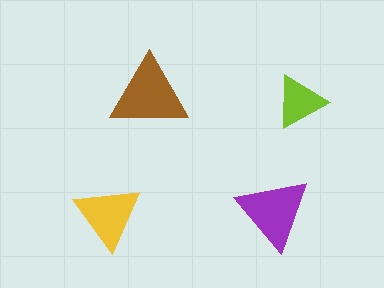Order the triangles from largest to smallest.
the brown one, the purple one, the yellow one, the lime one.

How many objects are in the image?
There are 4 objects in the image.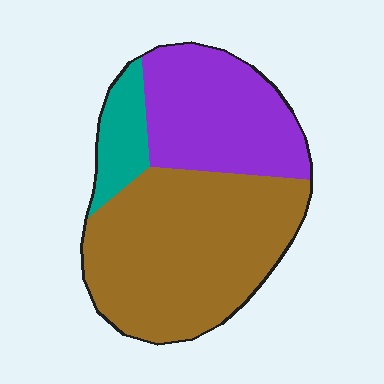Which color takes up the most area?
Brown, at roughly 55%.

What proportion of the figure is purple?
Purple takes up about one third (1/3) of the figure.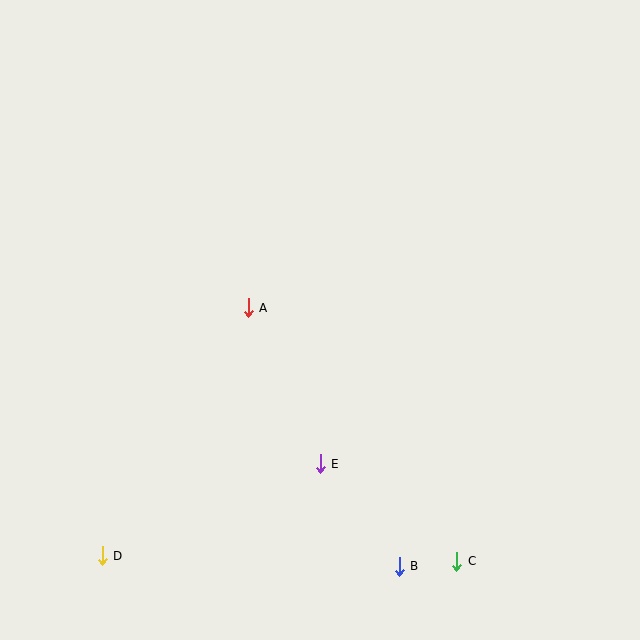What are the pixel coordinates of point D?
Point D is at (102, 556).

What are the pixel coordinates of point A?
Point A is at (248, 308).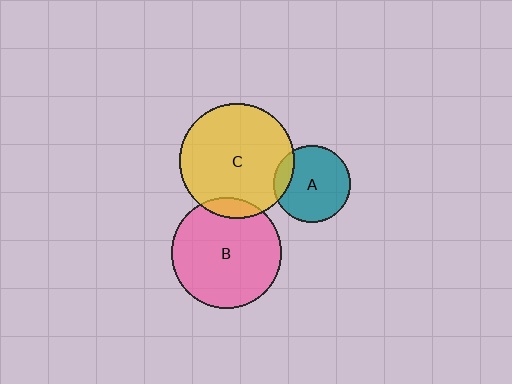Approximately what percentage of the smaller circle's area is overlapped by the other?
Approximately 15%.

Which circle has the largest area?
Circle C (yellow).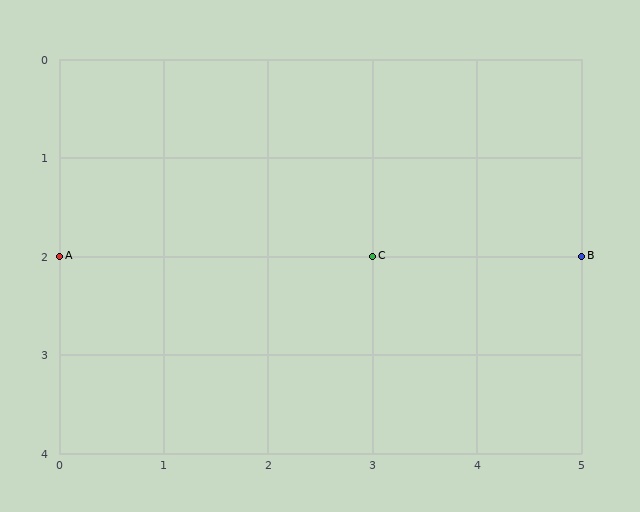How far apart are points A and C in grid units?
Points A and C are 3 columns apart.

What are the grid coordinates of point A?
Point A is at grid coordinates (0, 2).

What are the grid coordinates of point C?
Point C is at grid coordinates (3, 2).